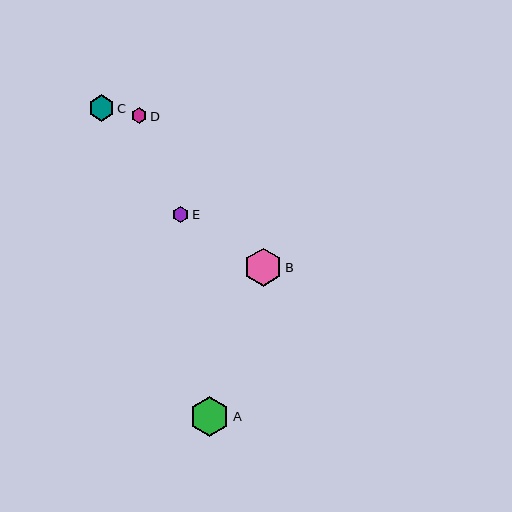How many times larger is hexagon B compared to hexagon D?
Hexagon B is approximately 2.5 times the size of hexagon D.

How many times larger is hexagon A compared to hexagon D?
Hexagon A is approximately 2.6 times the size of hexagon D.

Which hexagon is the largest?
Hexagon A is the largest with a size of approximately 40 pixels.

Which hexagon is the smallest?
Hexagon D is the smallest with a size of approximately 15 pixels.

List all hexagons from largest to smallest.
From largest to smallest: A, B, C, E, D.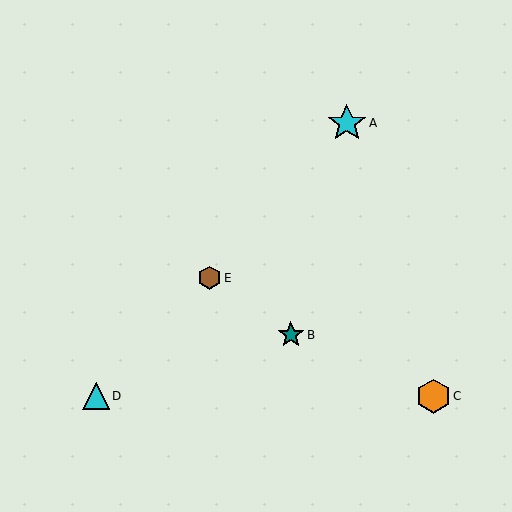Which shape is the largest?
The cyan star (labeled A) is the largest.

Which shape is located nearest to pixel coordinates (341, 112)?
The cyan star (labeled A) at (347, 123) is nearest to that location.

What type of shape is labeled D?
Shape D is a cyan triangle.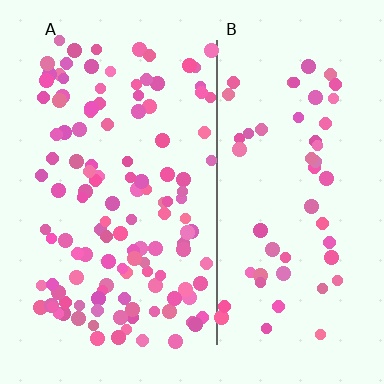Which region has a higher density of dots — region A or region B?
A (the left).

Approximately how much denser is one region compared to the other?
Approximately 2.3× — region A over region B.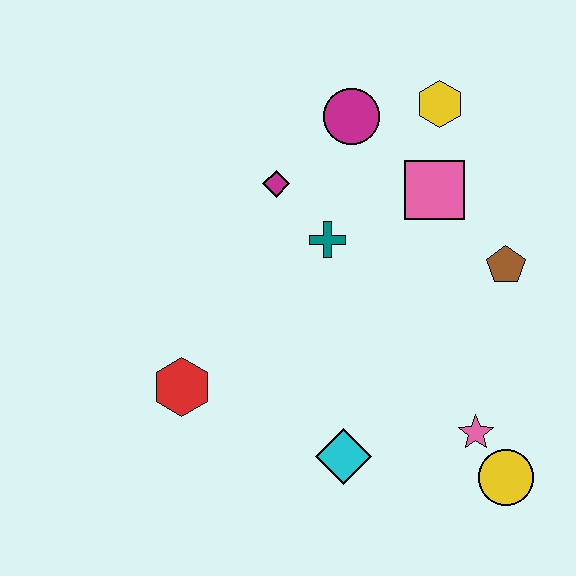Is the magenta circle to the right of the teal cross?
Yes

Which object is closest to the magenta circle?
The yellow hexagon is closest to the magenta circle.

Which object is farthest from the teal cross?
The yellow circle is farthest from the teal cross.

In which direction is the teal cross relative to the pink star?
The teal cross is above the pink star.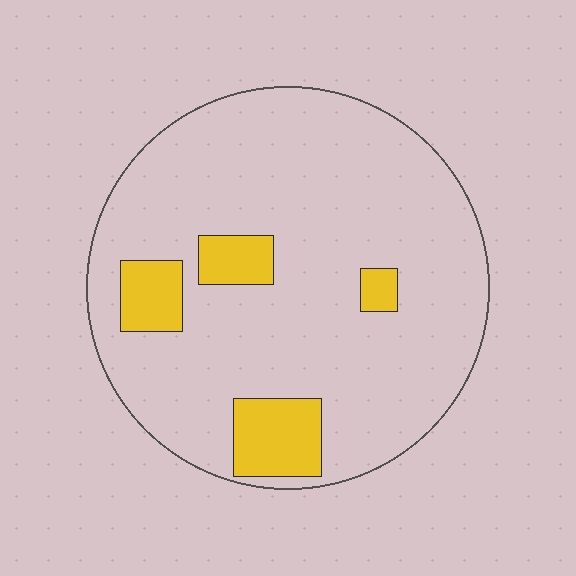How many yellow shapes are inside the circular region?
4.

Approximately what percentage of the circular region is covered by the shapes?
Approximately 15%.